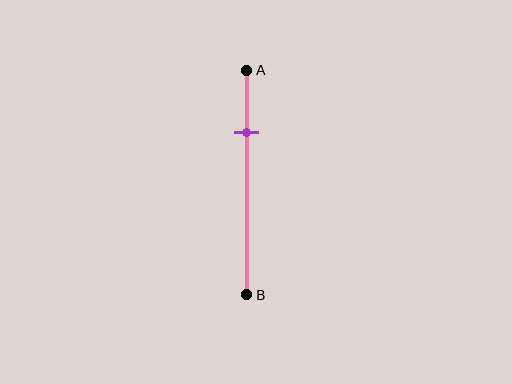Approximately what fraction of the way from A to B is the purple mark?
The purple mark is approximately 25% of the way from A to B.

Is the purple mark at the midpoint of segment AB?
No, the mark is at about 25% from A, not at the 50% midpoint.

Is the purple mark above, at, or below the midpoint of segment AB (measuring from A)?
The purple mark is above the midpoint of segment AB.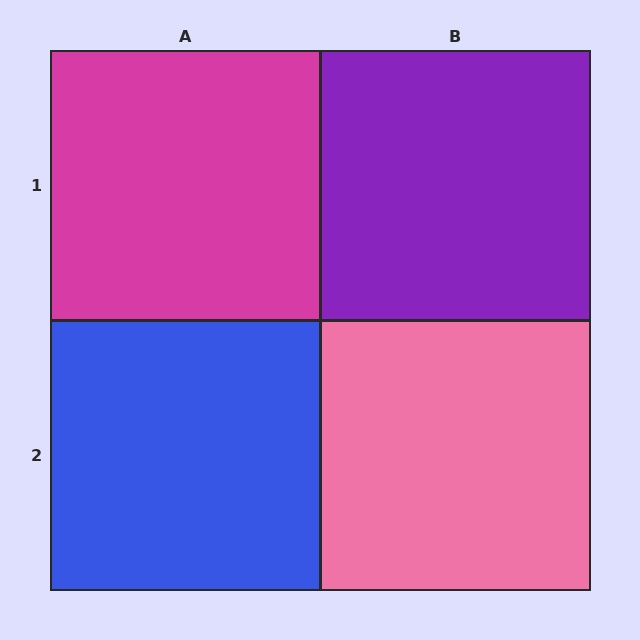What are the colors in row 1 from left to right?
Magenta, purple.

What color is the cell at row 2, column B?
Pink.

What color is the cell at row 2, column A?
Blue.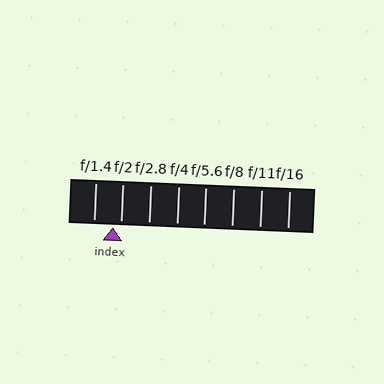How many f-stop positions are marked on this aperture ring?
There are 8 f-stop positions marked.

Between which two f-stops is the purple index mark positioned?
The index mark is between f/1.4 and f/2.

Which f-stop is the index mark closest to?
The index mark is closest to f/2.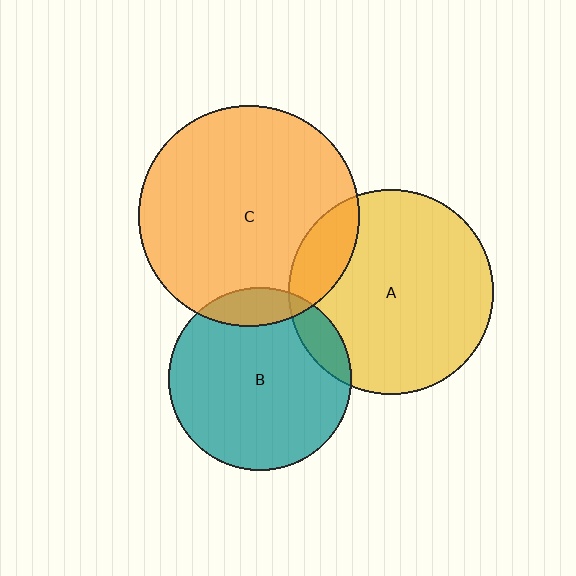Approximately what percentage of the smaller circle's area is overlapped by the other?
Approximately 10%.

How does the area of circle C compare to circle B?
Approximately 1.5 times.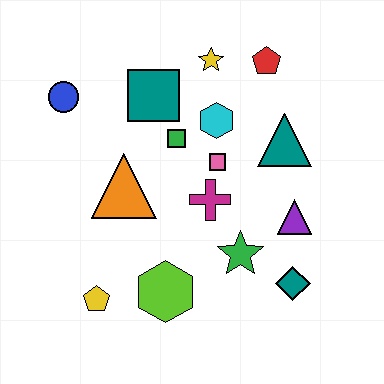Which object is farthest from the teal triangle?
The yellow pentagon is farthest from the teal triangle.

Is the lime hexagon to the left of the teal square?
No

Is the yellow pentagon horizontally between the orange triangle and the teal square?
No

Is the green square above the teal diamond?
Yes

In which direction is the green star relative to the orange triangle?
The green star is to the right of the orange triangle.